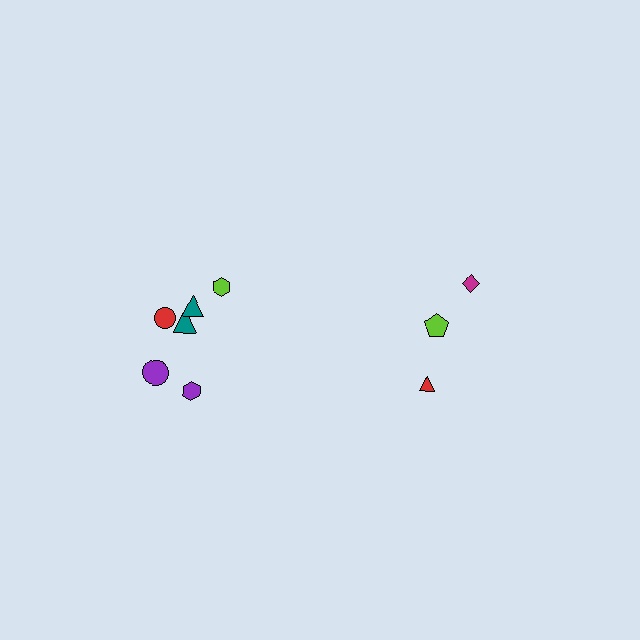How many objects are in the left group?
There are 6 objects.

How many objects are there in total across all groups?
There are 9 objects.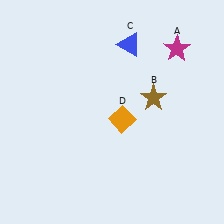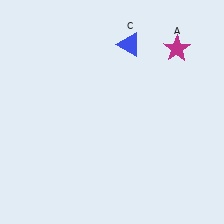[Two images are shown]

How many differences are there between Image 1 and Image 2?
There are 2 differences between the two images.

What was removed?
The orange diamond (D), the brown star (B) were removed in Image 2.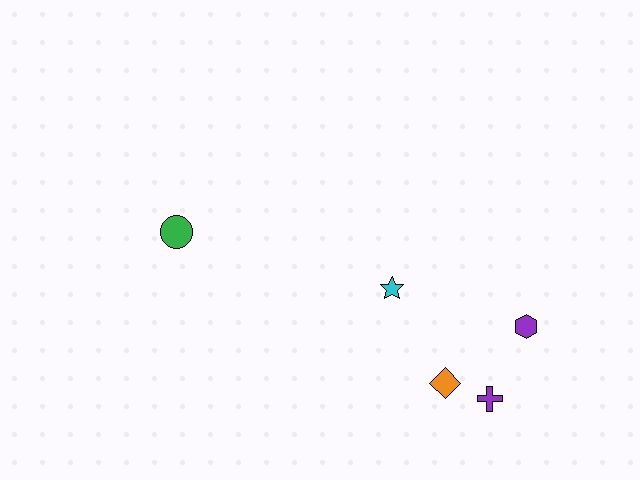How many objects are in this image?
There are 5 objects.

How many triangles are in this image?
There are no triangles.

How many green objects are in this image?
There is 1 green object.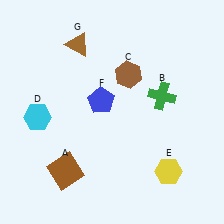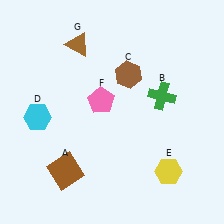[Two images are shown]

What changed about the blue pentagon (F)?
In Image 1, F is blue. In Image 2, it changed to pink.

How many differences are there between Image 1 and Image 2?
There is 1 difference between the two images.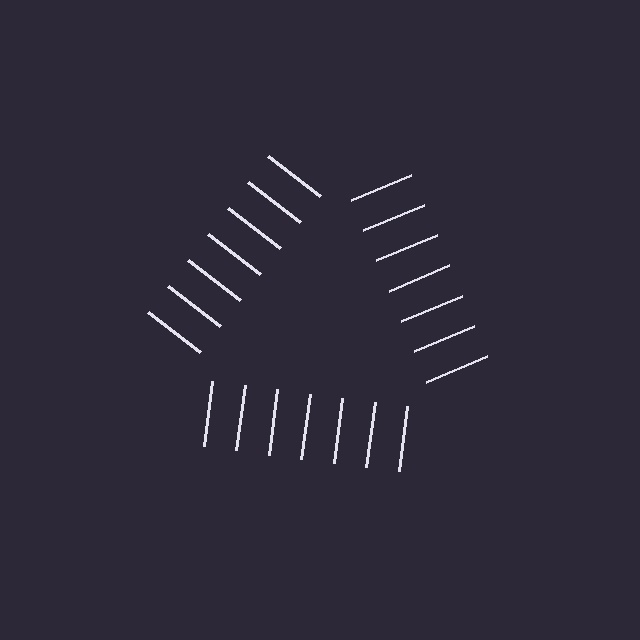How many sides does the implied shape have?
3 sides — the line-ends trace a triangle.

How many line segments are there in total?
21 — 7 along each of the 3 edges.